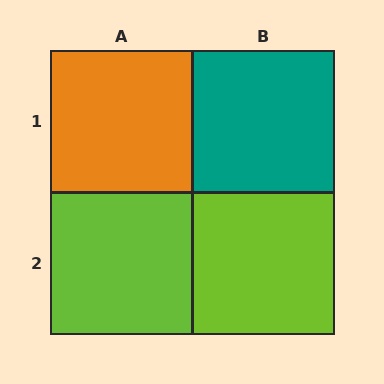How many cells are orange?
1 cell is orange.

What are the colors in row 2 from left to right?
Lime, lime.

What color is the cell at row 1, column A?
Orange.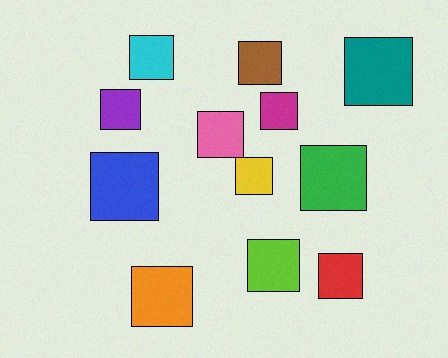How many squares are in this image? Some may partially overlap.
There are 12 squares.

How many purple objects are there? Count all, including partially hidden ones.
There is 1 purple object.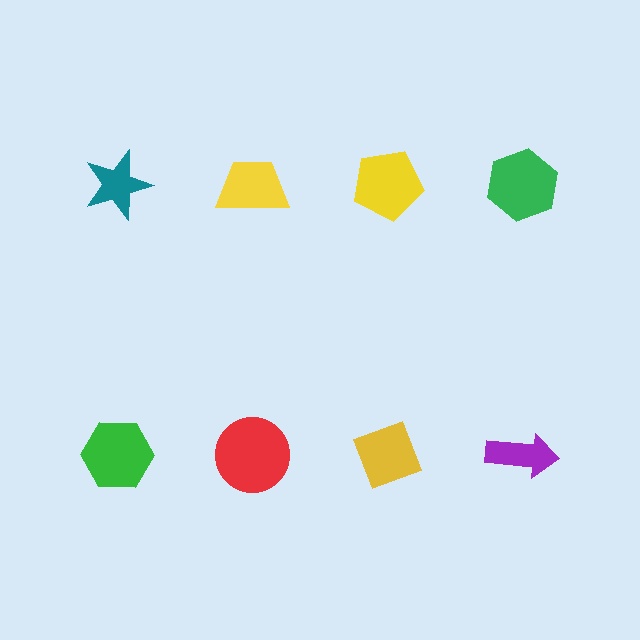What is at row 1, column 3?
A yellow pentagon.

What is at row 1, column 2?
A yellow trapezoid.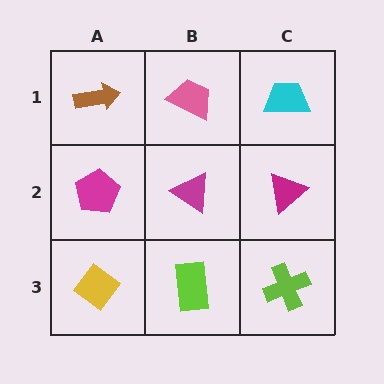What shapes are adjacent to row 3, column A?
A magenta pentagon (row 2, column A), a lime rectangle (row 3, column B).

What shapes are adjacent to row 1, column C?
A magenta triangle (row 2, column C), a pink trapezoid (row 1, column B).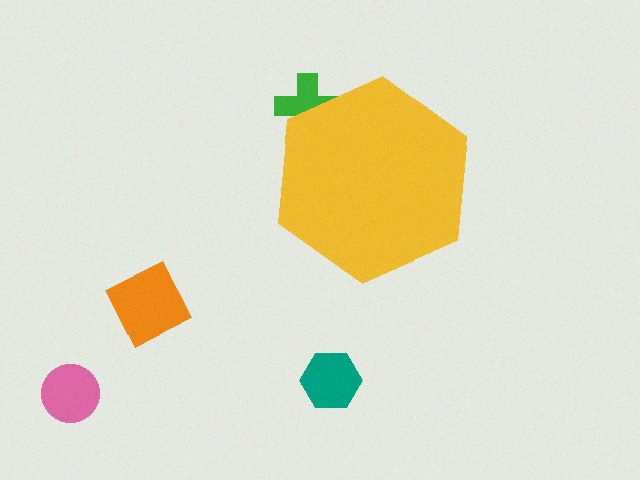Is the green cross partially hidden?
Yes, the green cross is partially hidden behind the yellow hexagon.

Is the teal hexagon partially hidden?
No, the teal hexagon is fully visible.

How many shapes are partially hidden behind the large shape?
1 shape is partially hidden.